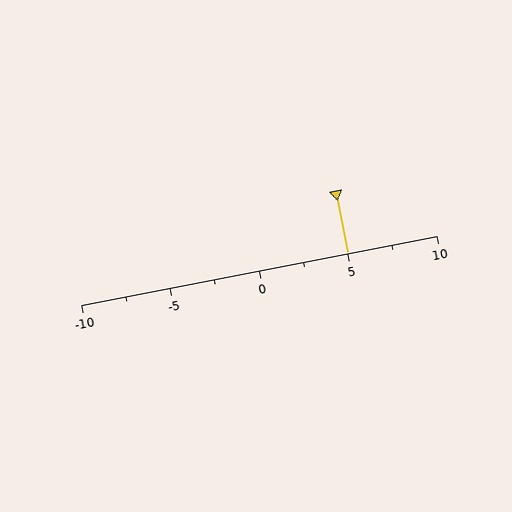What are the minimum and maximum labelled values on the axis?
The axis runs from -10 to 10.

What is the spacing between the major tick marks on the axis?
The major ticks are spaced 5 apart.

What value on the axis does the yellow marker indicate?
The marker indicates approximately 5.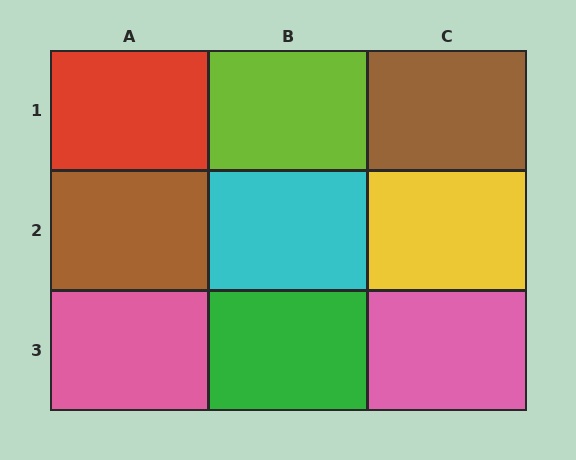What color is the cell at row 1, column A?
Red.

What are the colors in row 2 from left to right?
Brown, cyan, yellow.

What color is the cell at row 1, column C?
Brown.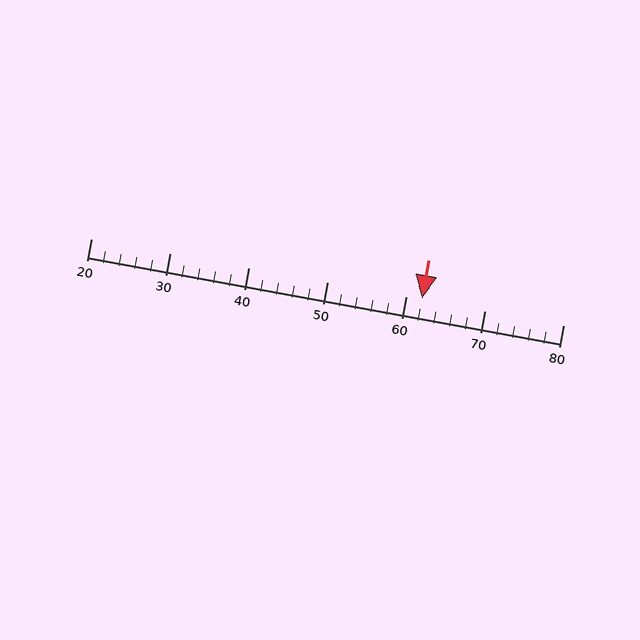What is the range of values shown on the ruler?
The ruler shows values from 20 to 80.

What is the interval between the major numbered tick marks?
The major tick marks are spaced 10 units apart.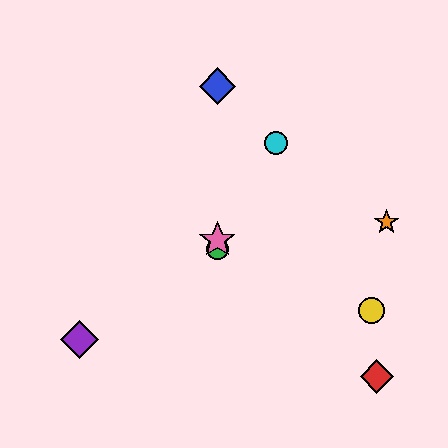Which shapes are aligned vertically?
The blue diamond, the green circle, the pink star are aligned vertically.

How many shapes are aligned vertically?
3 shapes (the blue diamond, the green circle, the pink star) are aligned vertically.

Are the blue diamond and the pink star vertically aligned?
Yes, both are at x≈217.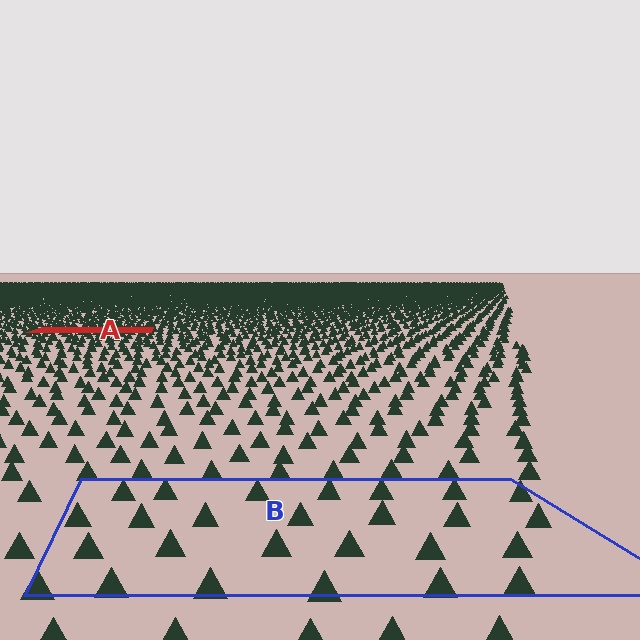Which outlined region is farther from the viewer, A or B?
Region A is farther from the viewer — the texture elements inside it appear smaller and more densely packed.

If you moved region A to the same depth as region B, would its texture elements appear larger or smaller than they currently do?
They would appear larger. At a closer depth, the same texture elements are projected at a bigger on-screen size.